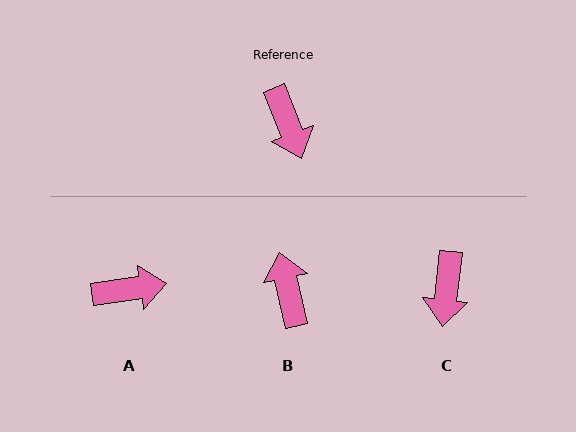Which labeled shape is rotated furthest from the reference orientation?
B, about 171 degrees away.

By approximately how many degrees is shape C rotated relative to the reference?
Approximately 28 degrees clockwise.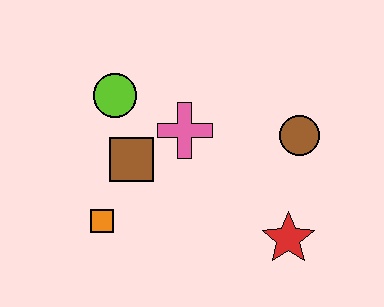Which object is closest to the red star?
The brown circle is closest to the red star.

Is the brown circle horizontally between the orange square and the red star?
No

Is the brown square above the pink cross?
No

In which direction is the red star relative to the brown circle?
The red star is below the brown circle.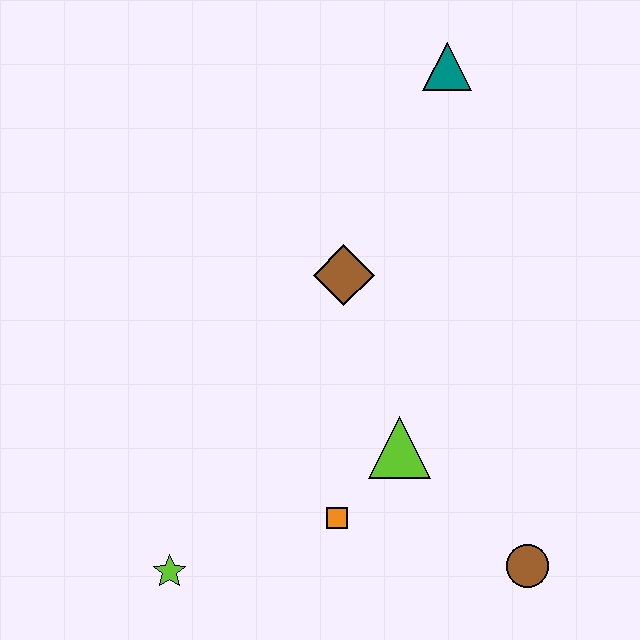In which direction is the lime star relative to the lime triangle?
The lime star is to the left of the lime triangle.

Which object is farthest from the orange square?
The teal triangle is farthest from the orange square.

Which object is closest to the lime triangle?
The orange square is closest to the lime triangle.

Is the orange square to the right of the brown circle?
No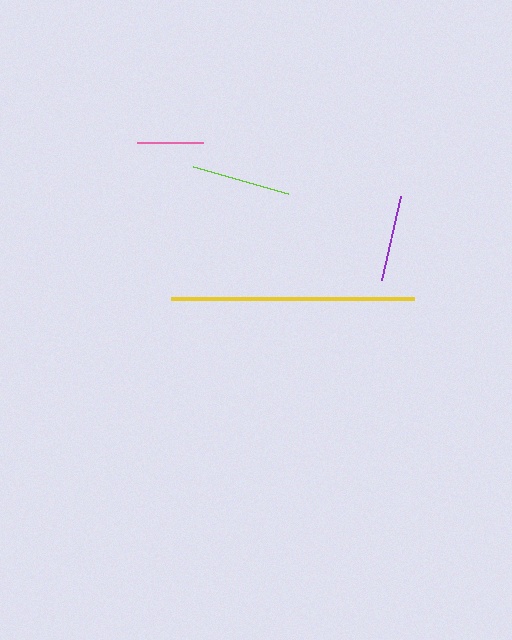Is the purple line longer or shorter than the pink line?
The purple line is longer than the pink line.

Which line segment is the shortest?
The pink line is the shortest at approximately 66 pixels.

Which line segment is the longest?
The yellow line is the longest at approximately 243 pixels.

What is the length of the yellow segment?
The yellow segment is approximately 243 pixels long.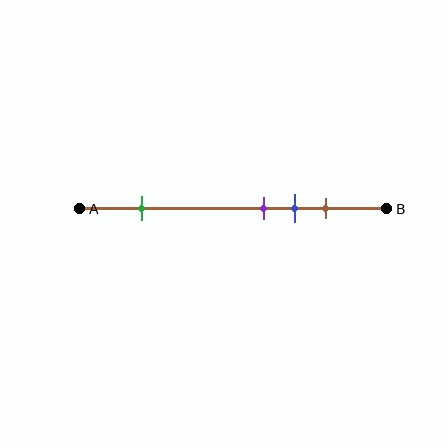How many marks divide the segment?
There are 4 marks dividing the segment.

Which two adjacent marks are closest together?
The purple and blue marks are the closest adjacent pair.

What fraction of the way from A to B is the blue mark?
The blue mark is approximately 70% (0.7) of the way from A to B.